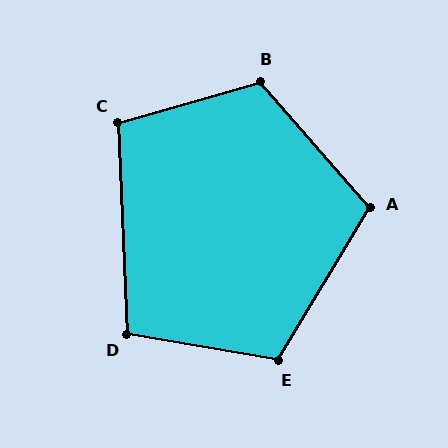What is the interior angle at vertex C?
Approximately 103 degrees (obtuse).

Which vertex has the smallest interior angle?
D, at approximately 102 degrees.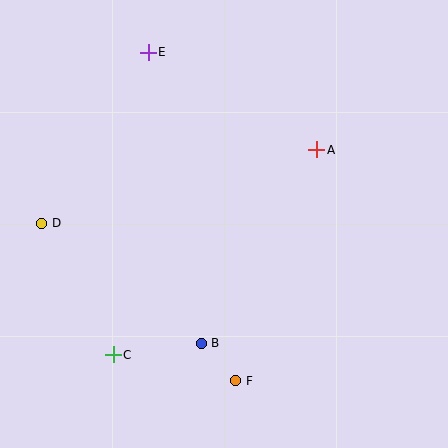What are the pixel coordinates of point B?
Point B is at (201, 343).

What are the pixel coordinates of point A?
Point A is at (317, 150).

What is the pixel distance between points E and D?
The distance between E and D is 201 pixels.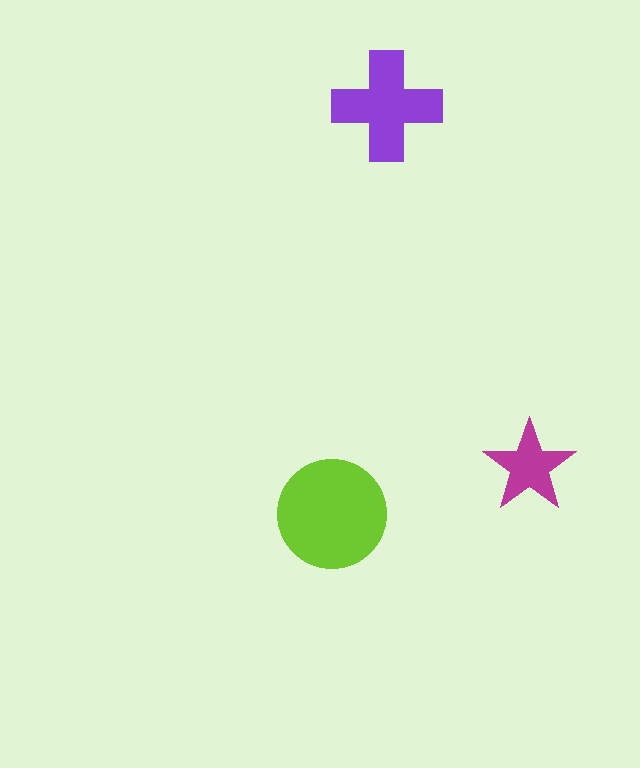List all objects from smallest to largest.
The magenta star, the purple cross, the lime circle.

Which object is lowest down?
The lime circle is bottommost.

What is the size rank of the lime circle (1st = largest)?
1st.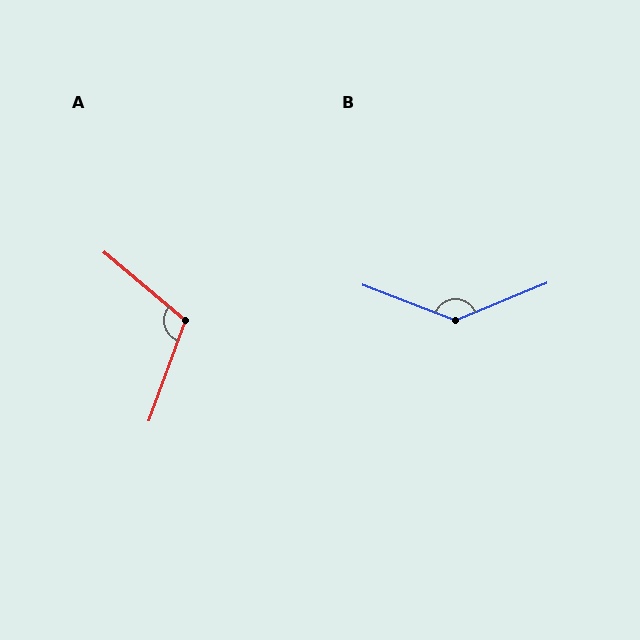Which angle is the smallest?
A, at approximately 110 degrees.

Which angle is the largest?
B, at approximately 137 degrees.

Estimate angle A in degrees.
Approximately 110 degrees.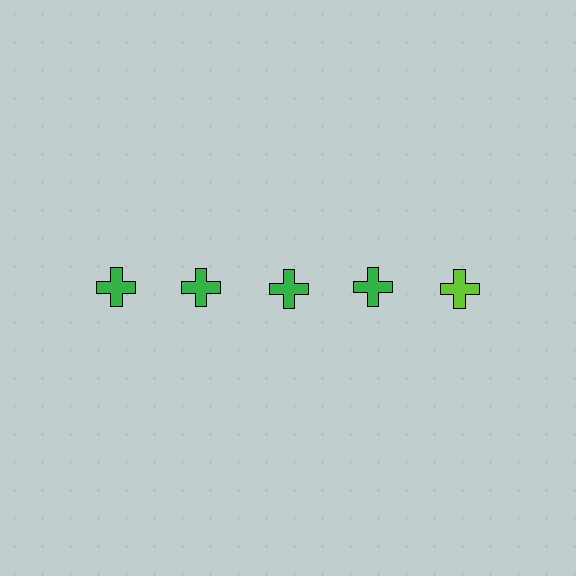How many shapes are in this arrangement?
There are 5 shapes arranged in a grid pattern.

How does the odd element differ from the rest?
It has a different color: lime instead of green.